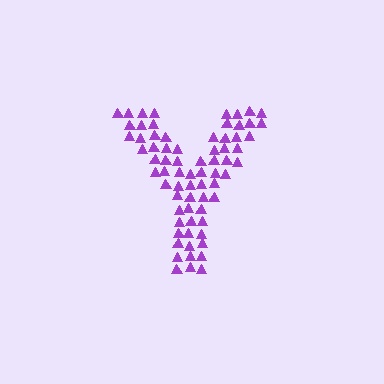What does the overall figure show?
The overall figure shows the letter Y.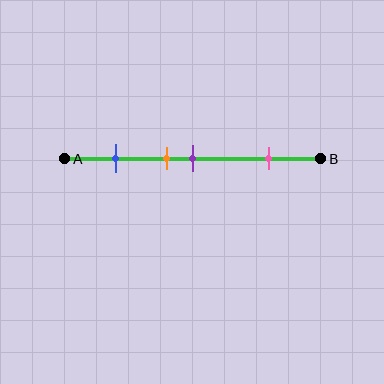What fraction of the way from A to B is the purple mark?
The purple mark is approximately 50% (0.5) of the way from A to B.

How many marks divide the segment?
There are 4 marks dividing the segment.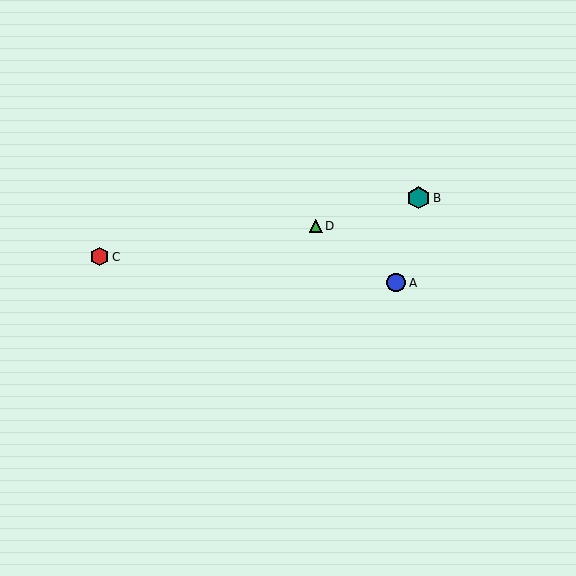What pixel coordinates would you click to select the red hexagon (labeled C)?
Click at (99, 257) to select the red hexagon C.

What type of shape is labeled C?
Shape C is a red hexagon.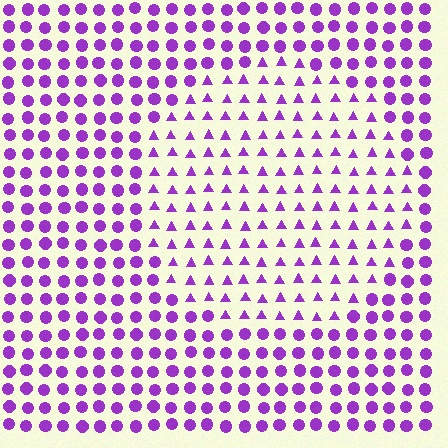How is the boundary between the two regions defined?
The boundary is defined by a change in element shape: triangles inside vs. circles outside. All elements share the same color and spacing.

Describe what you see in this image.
The image is filled with small purple elements arranged in a uniform grid. A circle-shaped region contains triangles, while the surrounding area contains circles. The boundary is defined purely by the change in element shape.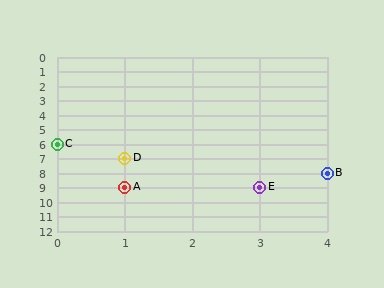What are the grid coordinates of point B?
Point B is at grid coordinates (4, 8).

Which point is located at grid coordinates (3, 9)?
Point E is at (3, 9).